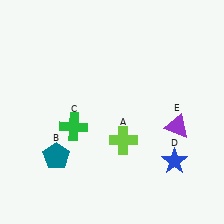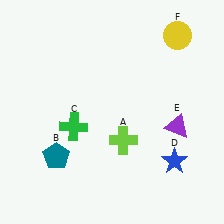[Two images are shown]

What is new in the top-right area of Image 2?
A yellow circle (F) was added in the top-right area of Image 2.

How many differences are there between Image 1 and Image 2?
There is 1 difference between the two images.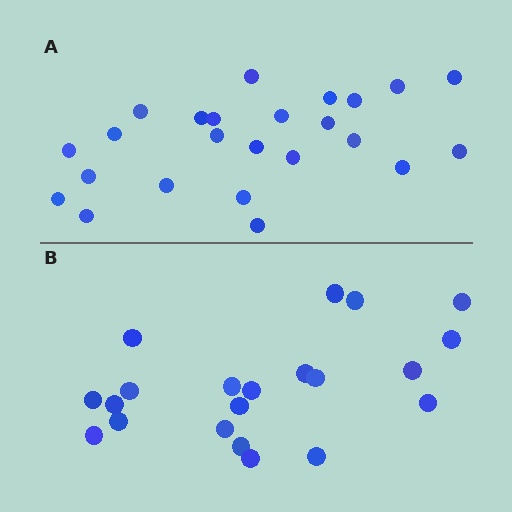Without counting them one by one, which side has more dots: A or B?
Region A (the top region) has more dots.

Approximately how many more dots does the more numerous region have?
Region A has just a few more — roughly 2 or 3 more dots than region B.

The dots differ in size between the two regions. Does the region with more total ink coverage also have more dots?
No. Region B has more total ink coverage because its dots are larger, but region A actually contains more individual dots. Total area can be misleading — the number of items is what matters here.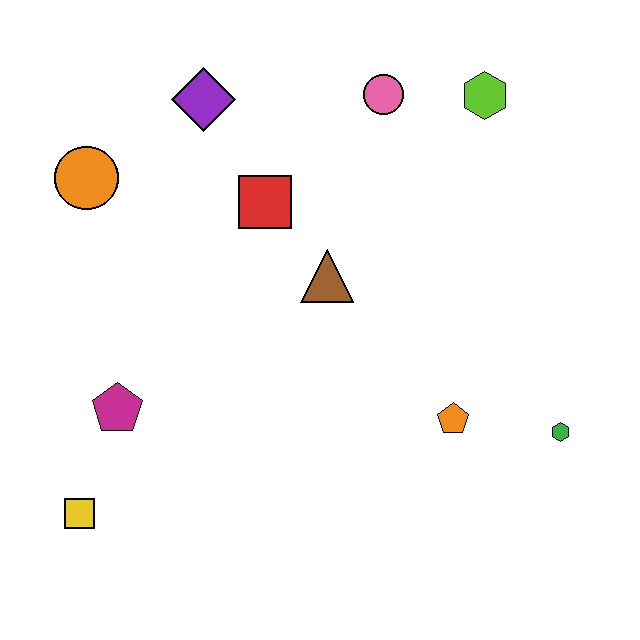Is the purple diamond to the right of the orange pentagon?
No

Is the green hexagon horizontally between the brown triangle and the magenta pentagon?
No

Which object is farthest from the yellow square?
The lime hexagon is farthest from the yellow square.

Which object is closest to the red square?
The brown triangle is closest to the red square.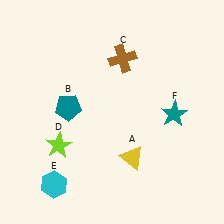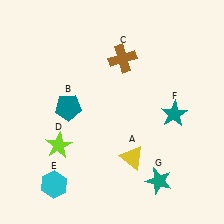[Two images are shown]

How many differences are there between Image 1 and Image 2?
There is 1 difference between the two images.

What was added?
A teal star (G) was added in Image 2.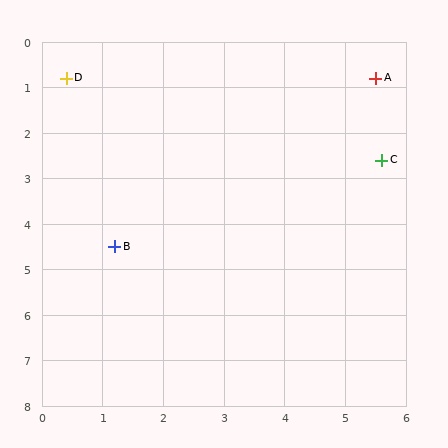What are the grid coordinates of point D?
Point D is at approximately (0.4, 0.8).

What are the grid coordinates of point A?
Point A is at approximately (5.5, 0.8).